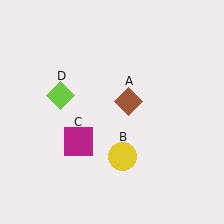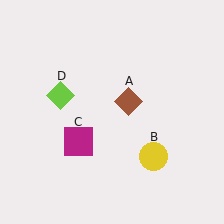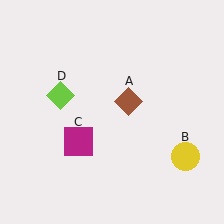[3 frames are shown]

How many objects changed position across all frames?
1 object changed position: yellow circle (object B).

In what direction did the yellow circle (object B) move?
The yellow circle (object B) moved right.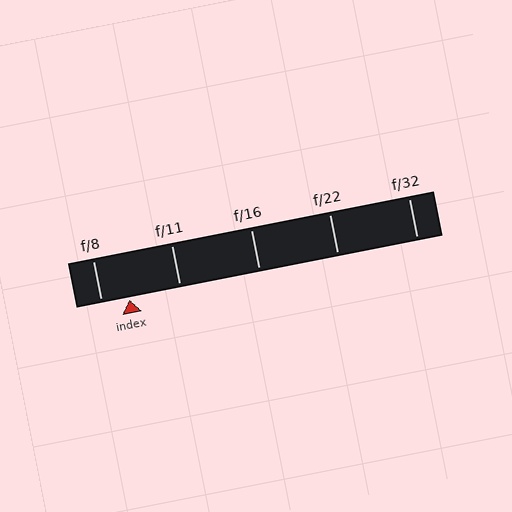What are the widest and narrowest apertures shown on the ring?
The widest aperture shown is f/8 and the narrowest is f/32.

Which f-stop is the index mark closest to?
The index mark is closest to f/8.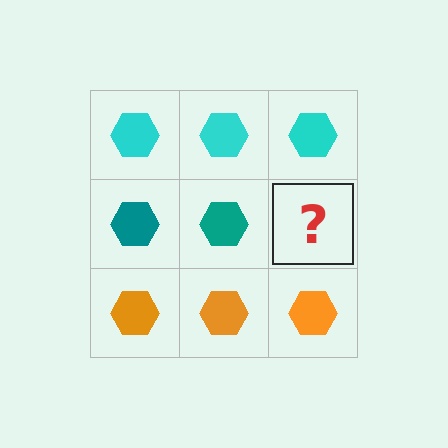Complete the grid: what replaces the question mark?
The question mark should be replaced with a teal hexagon.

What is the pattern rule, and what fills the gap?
The rule is that each row has a consistent color. The gap should be filled with a teal hexagon.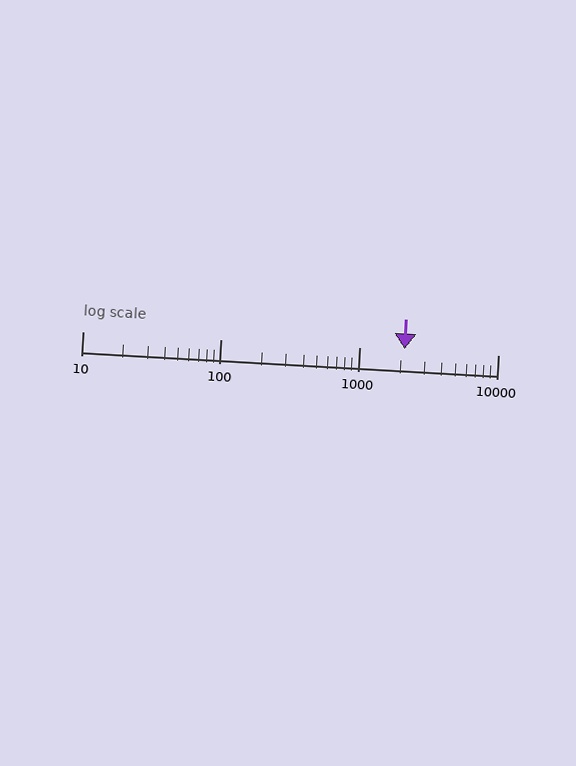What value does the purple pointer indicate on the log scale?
The pointer indicates approximately 2100.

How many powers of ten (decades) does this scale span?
The scale spans 3 decades, from 10 to 10000.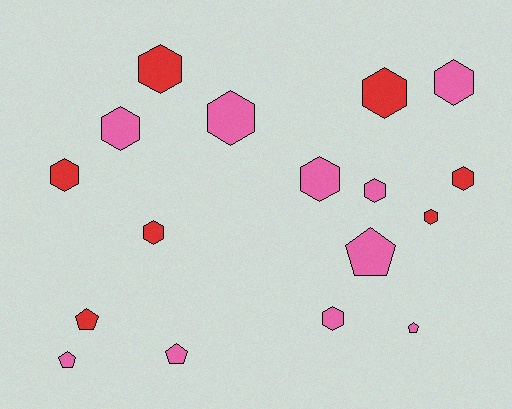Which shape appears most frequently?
Hexagon, with 12 objects.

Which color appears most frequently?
Pink, with 10 objects.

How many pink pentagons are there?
There are 4 pink pentagons.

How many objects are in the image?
There are 17 objects.